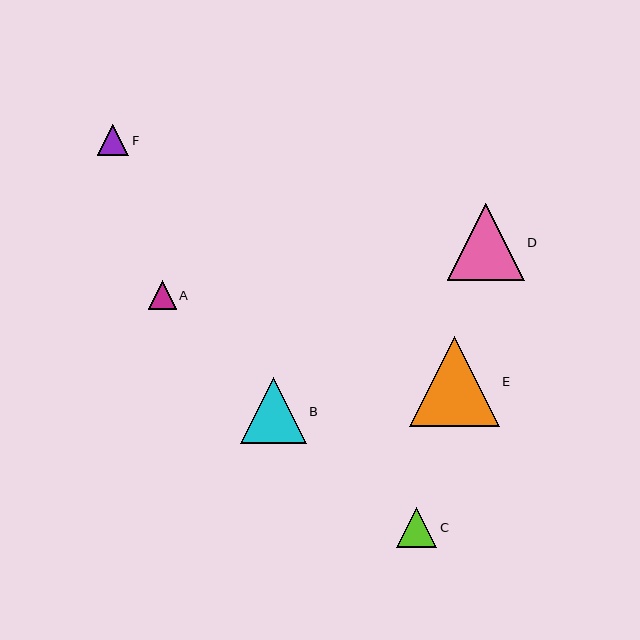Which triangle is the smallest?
Triangle A is the smallest with a size of approximately 28 pixels.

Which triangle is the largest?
Triangle E is the largest with a size of approximately 90 pixels.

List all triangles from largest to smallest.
From largest to smallest: E, D, B, C, F, A.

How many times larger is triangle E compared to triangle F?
Triangle E is approximately 2.9 times the size of triangle F.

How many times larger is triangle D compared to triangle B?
Triangle D is approximately 1.2 times the size of triangle B.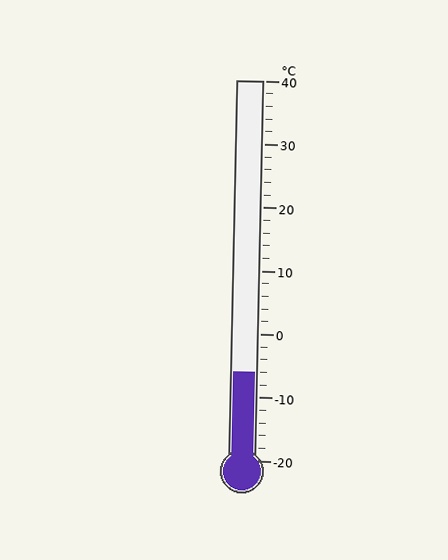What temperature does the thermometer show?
The thermometer shows approximately -6°C.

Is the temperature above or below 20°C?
The temperature is below 20°C.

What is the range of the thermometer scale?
The thermometer scale ranges from -20°C to 40°C.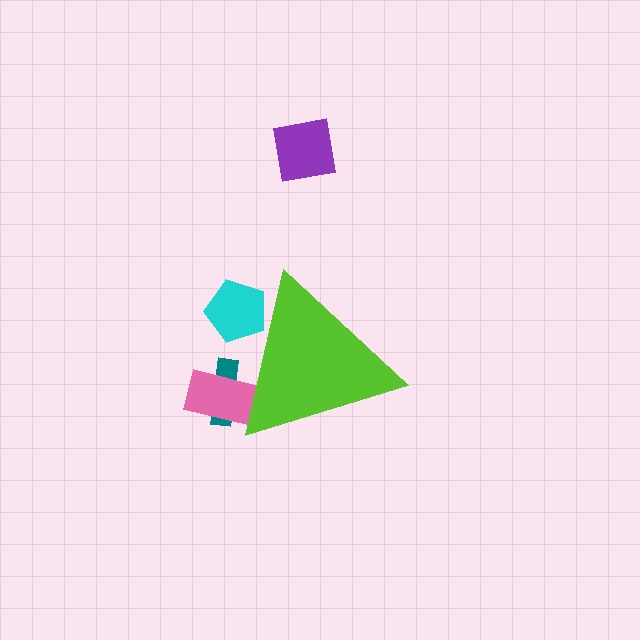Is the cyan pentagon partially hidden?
Yes, the cyan pentagon is partially hidden behind the lime triangle.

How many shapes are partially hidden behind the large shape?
3 shapes are partially hidden.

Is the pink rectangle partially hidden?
Yes, the pink rectangle is partially hidden behind the lime triangle.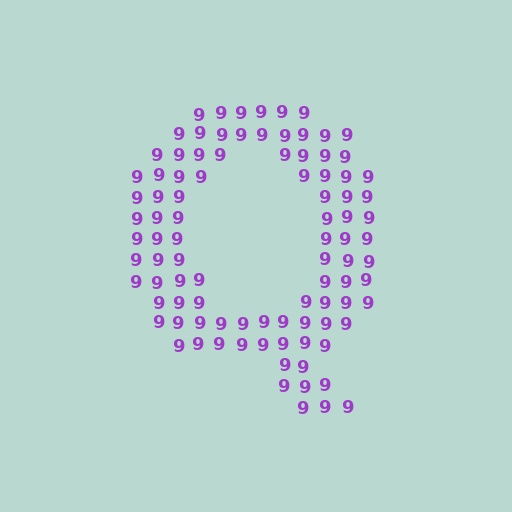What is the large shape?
The large shape is the letter Q.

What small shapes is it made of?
It is made of small digit 9's.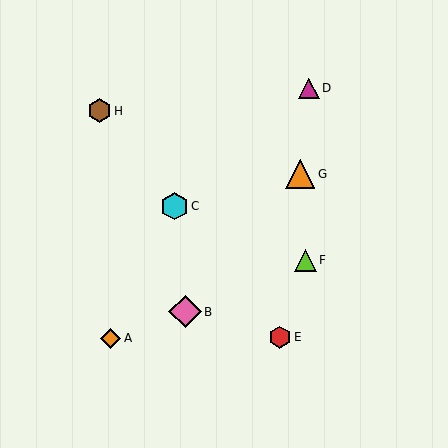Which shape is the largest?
The pink diamond (labeled B) is the largest.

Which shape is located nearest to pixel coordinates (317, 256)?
The lime triangle (labeled F) at (305, 260) is nearest to that location.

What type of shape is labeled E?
Shape E is a red hexagon.